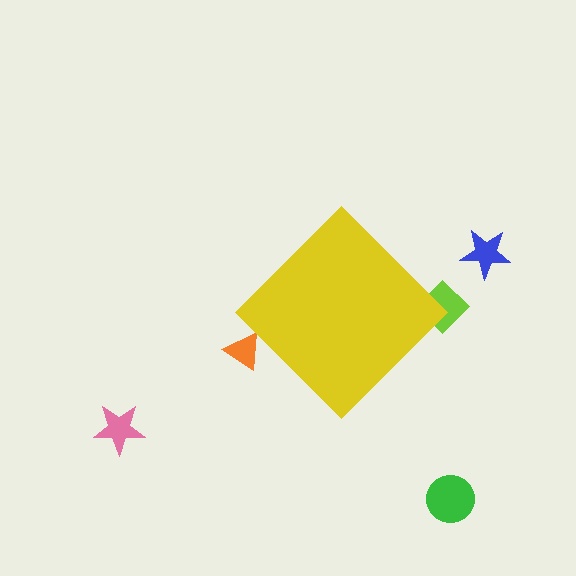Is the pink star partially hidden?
No, the pink star is fully visible.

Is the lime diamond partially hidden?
Yes, the lime diamond is partially hidden behind the yellow diamond.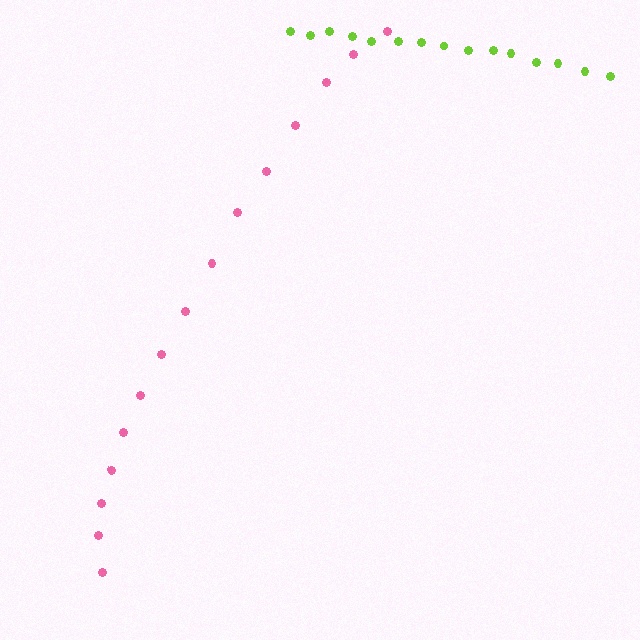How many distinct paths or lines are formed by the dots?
There are 2 distinct paths.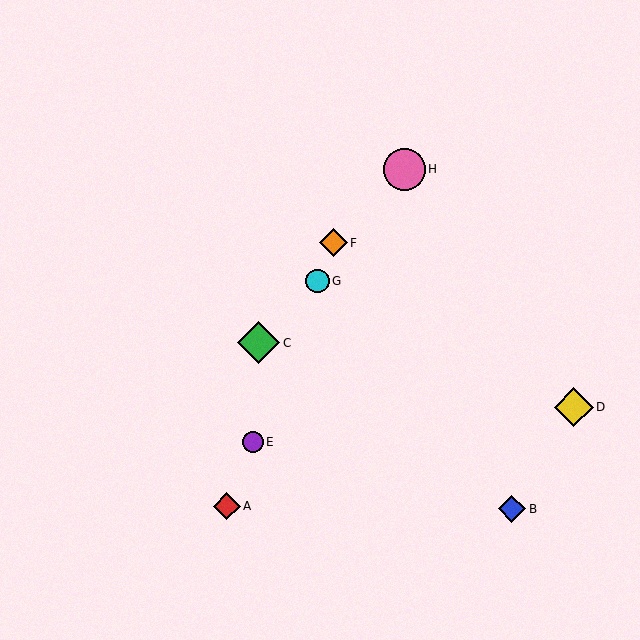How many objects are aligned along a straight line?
4 objects (A, E, F, G) are aligned along a straight line.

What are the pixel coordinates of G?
Object G is at (318, 281).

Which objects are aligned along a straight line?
Objects A, E, F, G are aligned along a straight line.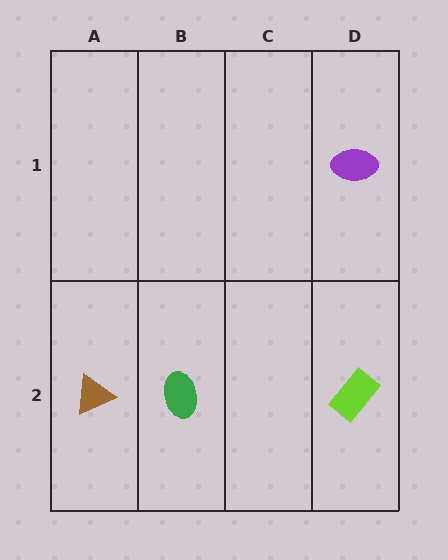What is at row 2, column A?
A brown triangle.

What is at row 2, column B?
A green ellipse.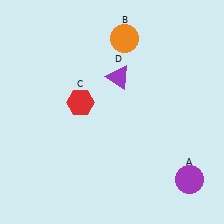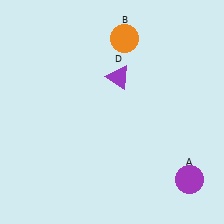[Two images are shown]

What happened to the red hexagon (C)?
The red hexagon (C) was removed in Image 2. It was in the top-left area of Image 1.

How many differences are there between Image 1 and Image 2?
There is 1 difference between the two images.